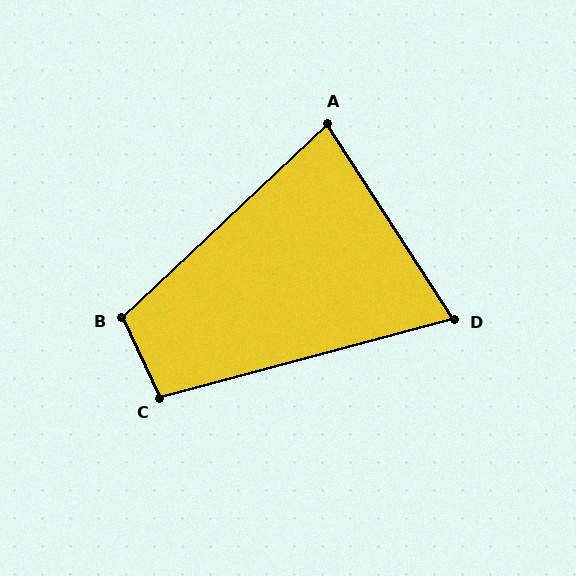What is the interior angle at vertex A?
Approximately 80 degrees (acute).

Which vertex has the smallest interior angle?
D, at approximately 72 degrees.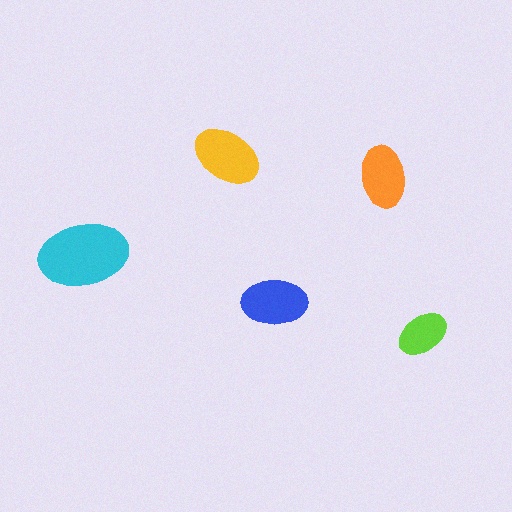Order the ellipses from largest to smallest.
the cyan one, the yellow one, the blue one, the orange one, the lime one.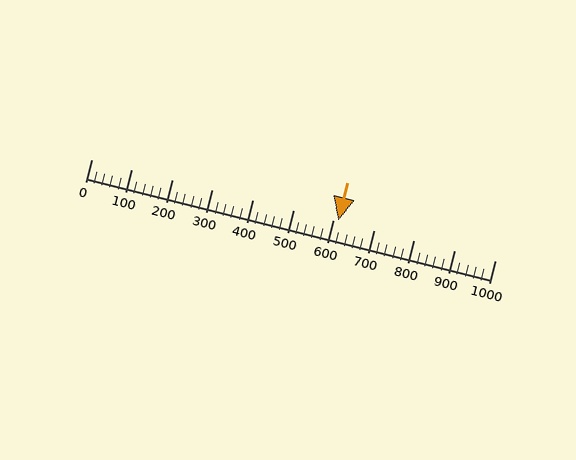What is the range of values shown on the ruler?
The ruler shows values from 0 to 1000.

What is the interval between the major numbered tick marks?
The major tick marks are spaced 100 units apart.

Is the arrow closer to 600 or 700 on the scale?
The arrow is closer to 600.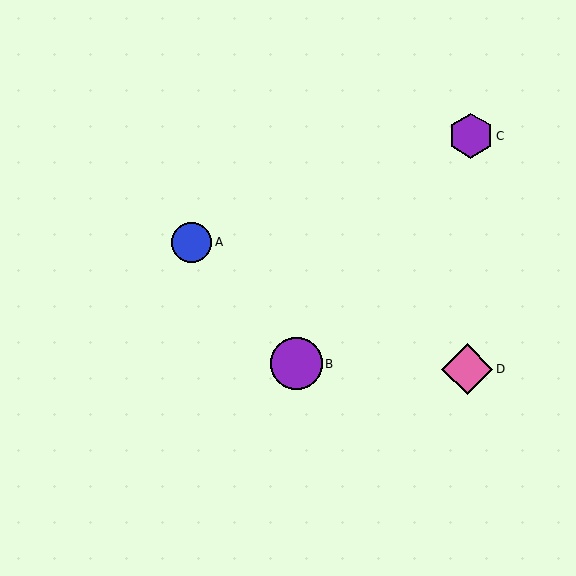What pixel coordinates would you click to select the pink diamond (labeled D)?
Click at (467, 369) to select the pink diamond D.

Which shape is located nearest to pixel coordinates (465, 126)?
The purple hexagon (labeled C) at (471, 136) is nearest to that location.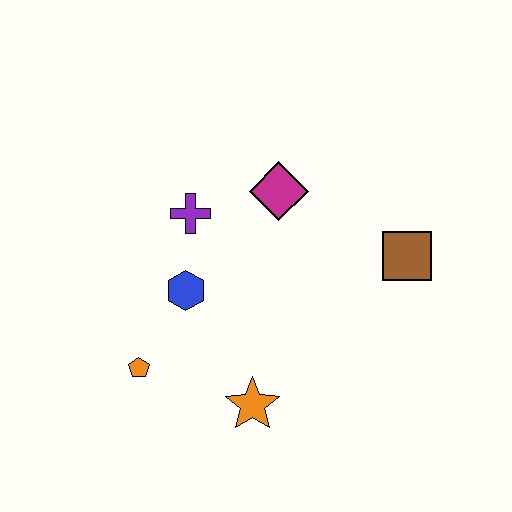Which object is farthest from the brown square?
The orange pentagon is farthest from the brown square.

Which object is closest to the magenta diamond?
The purple cross is closest to the magenta diamond.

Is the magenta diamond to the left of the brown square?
Yes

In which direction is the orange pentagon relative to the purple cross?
The orange pentagon is below the purple cross.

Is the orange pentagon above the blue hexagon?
No